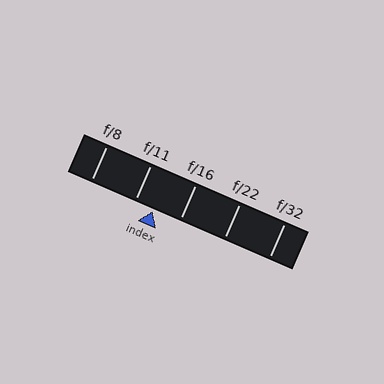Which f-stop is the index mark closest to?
The index mark is closest to f/11.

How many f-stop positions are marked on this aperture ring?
There are 5 f-stop positions marked.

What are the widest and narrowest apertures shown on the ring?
The widest aperture shown is f/8 and the narrowest is f/32.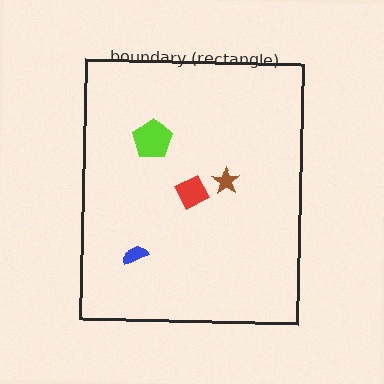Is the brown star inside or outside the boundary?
Inside.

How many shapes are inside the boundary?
4 inside, 0 outside.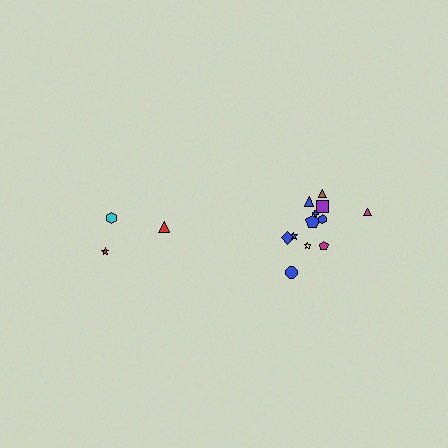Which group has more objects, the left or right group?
The right group.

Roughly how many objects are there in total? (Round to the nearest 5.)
Roughly 15 objects in total.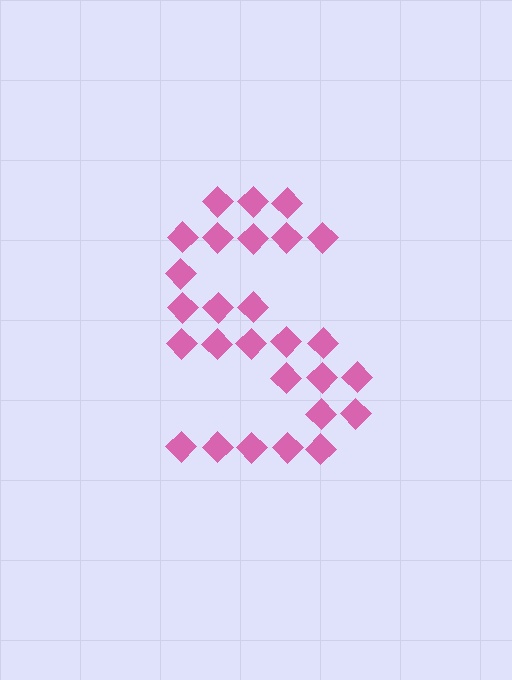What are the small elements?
The small elements are diamonds.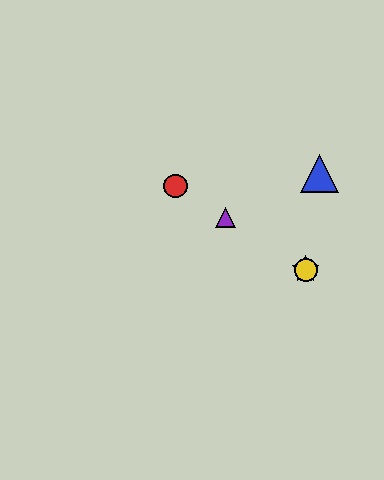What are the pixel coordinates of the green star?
The green star is at (305, 270).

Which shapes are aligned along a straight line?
The red circle, the green star, the yellow circle, the purple triangle are aligned along a straight line.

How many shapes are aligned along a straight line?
4 shapes (the red circle, the green star, the yellow circle, the purple triangle) are aligned along a straight line.